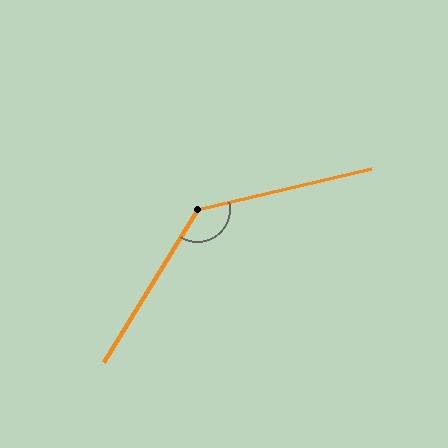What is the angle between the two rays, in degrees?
Approximately 135 degrees.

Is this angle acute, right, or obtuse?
It is obtuse.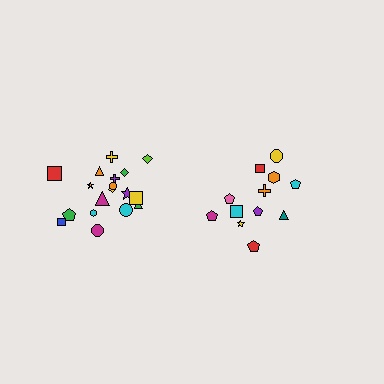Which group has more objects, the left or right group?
The left group.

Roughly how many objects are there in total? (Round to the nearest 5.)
Roughly 30 objects in total.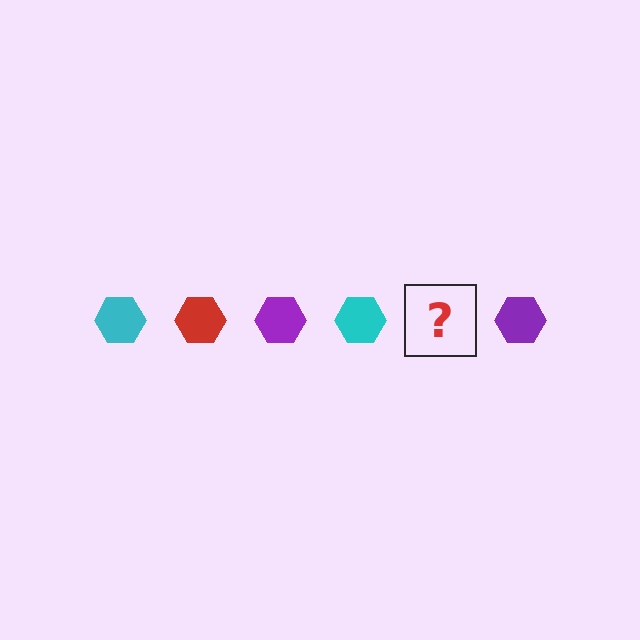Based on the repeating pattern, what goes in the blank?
The blank should be a red hexagon.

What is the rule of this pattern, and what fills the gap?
The rule is that the pattern cycles through cyan, red, purple hexagons. The gap should be filled with a red hexagon.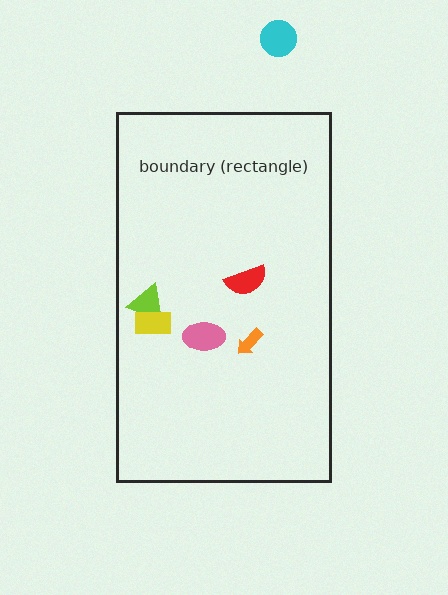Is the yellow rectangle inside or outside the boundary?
Inside.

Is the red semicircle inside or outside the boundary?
Inside.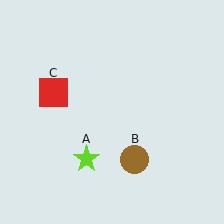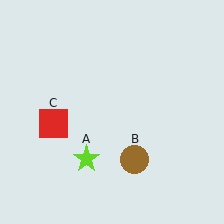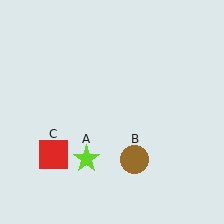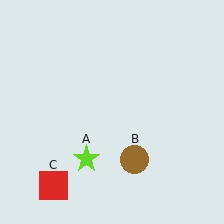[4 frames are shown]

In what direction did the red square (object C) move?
The red square (object C) moved down.